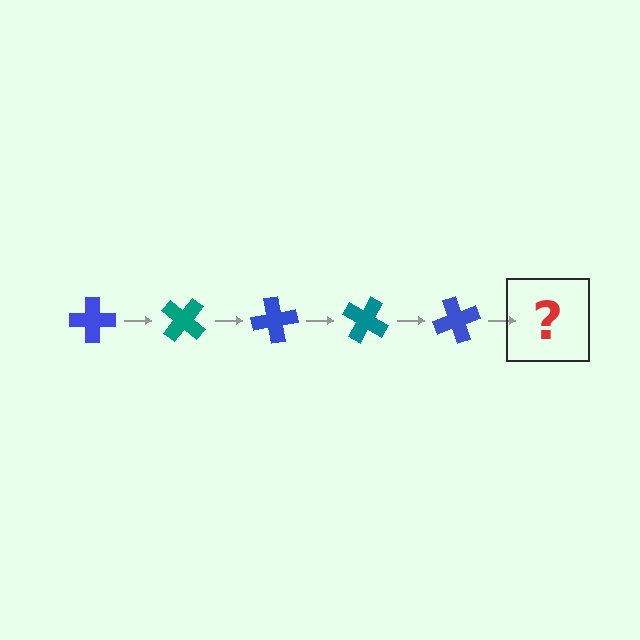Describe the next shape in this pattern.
It should be a teal cross, rotated 200 degrees from the start.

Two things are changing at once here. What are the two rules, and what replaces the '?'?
The two rules are that it rotates 40 degrees each step and the color cycles through blue and teal. The '?' should be a teal cross, rotated 200 degrees from the start.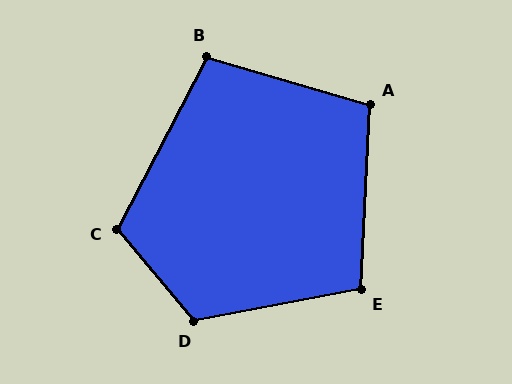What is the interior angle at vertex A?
Approximately 103 degrees (obtuse).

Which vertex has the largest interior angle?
D, at approximately 119 degrees.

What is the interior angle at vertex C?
Approximately 113 degrees (obtuse).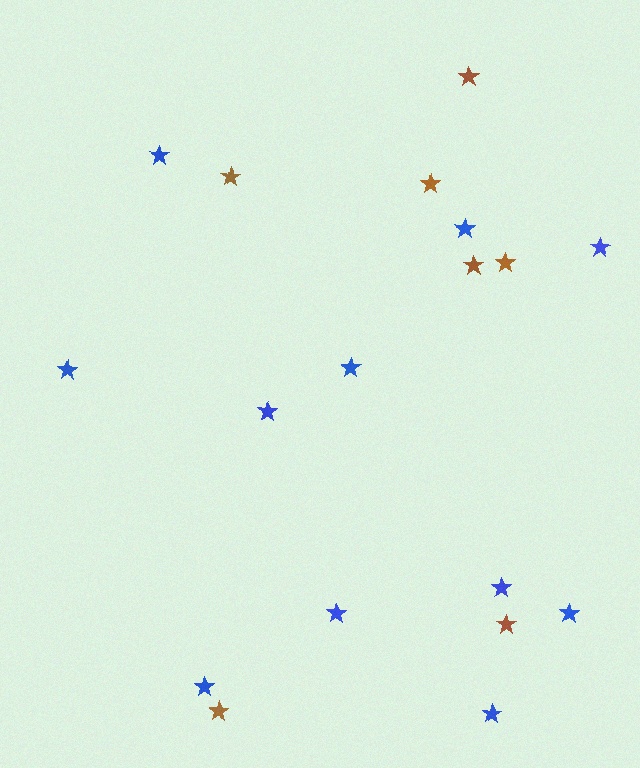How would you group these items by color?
There are 2 groups: one group of brown stars (7) and one group of blue stars (11).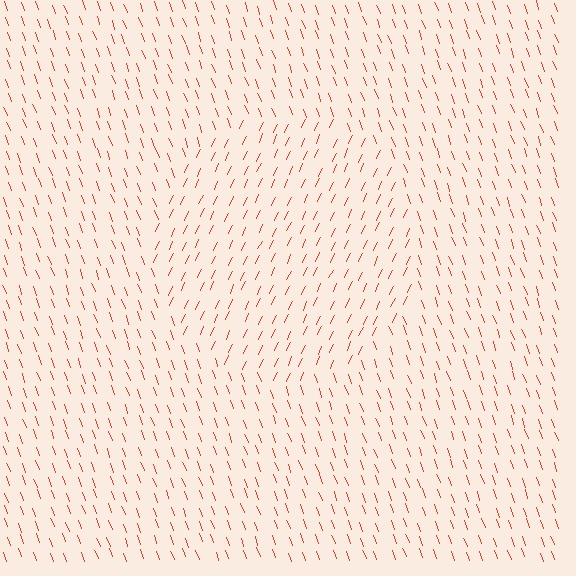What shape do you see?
I see a circle.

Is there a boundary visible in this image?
Yes, there is a texture boundary formed by a change in line orientation.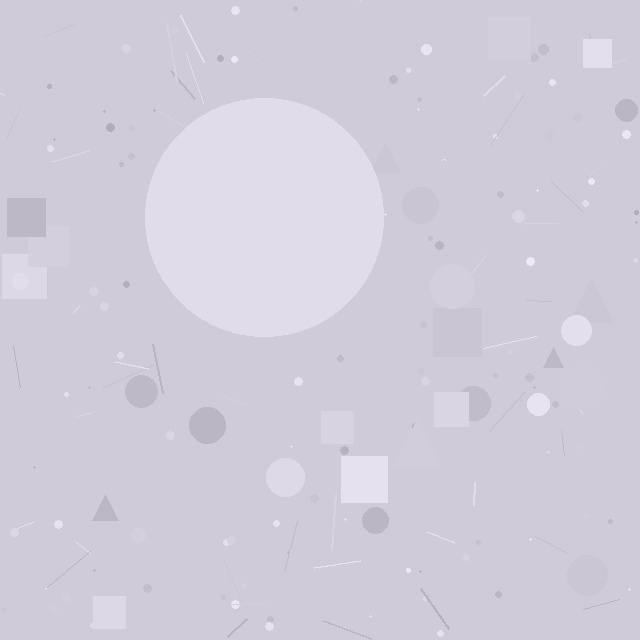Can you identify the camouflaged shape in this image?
The camouflaged shape is a circle.